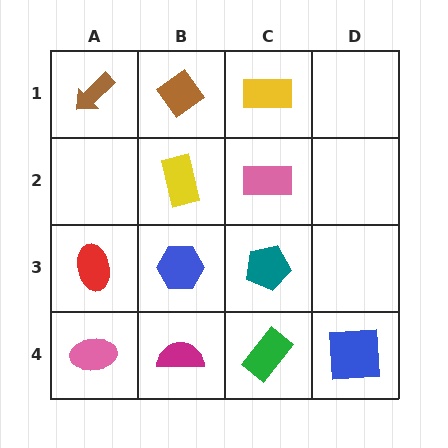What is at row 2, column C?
A pink rectangle.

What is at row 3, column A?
A red ellipse.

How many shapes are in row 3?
3 shapes.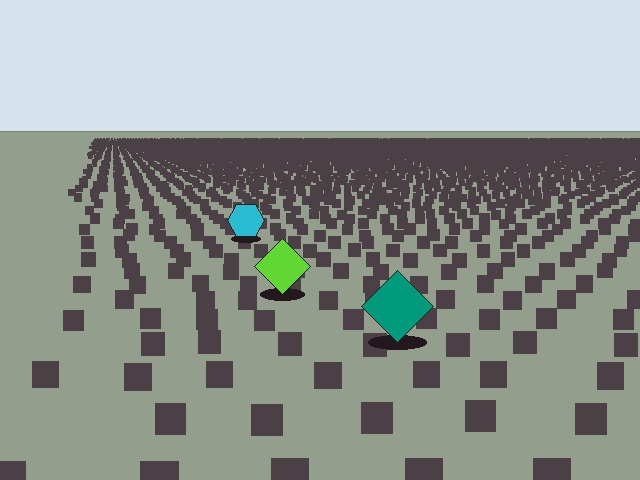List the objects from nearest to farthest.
From nearest to farthest: the teal diamond, the lime diamond, the cyan hexagon.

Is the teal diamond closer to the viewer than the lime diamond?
Yes. The teal diamond is closer — you can tell from the texture gradient: the ground texture is coarser near it.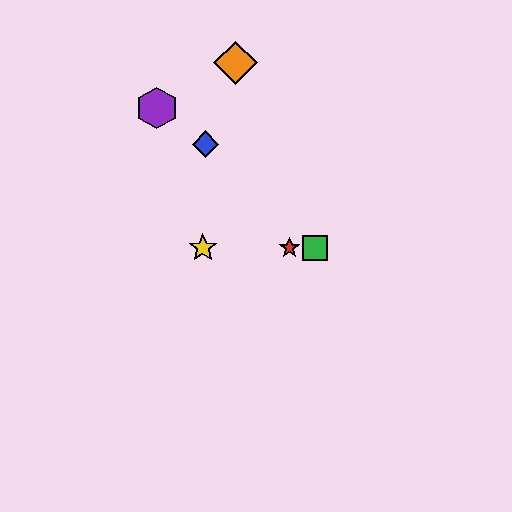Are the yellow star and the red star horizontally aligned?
Yes, both are at y≈248.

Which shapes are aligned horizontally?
The red star, the green square, the yellow star are aligned horizontally.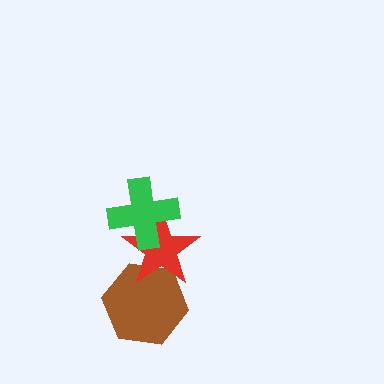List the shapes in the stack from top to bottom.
From top to bottom: the green cross, the red star, the brown hexagon.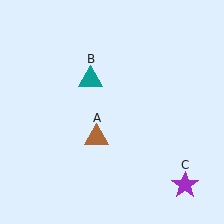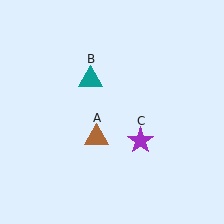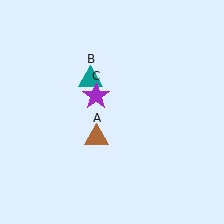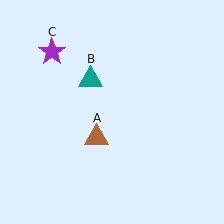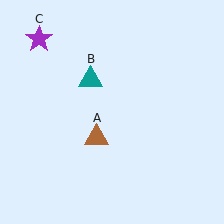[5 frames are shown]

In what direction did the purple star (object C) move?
The purple star (object C) moved up and to the left.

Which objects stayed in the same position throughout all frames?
Brown triangle (object A) and teal triangle (object B) remained stationary.